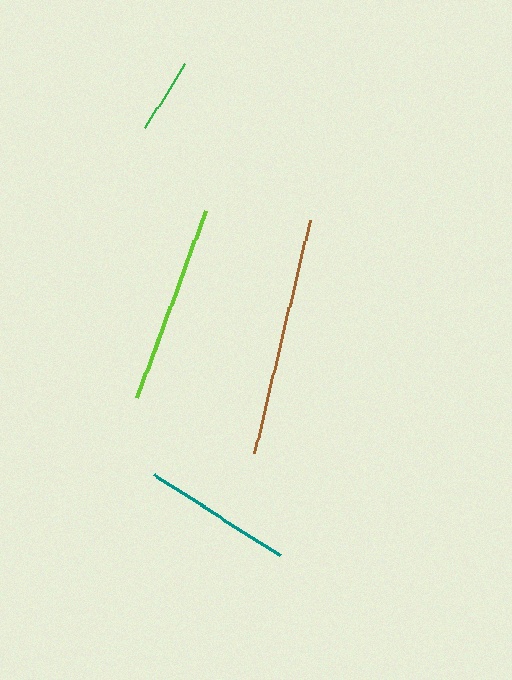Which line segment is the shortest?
The green line is the shortest at approximately 76 pixels.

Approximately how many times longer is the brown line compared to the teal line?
The brown line is approximately 1.6 times the length of the teal line.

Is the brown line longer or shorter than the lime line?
The brown line is longer than the lime line.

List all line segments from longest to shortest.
From longest to shortest: brown, lime, teal, green.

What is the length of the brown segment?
The brown segment is approximately 239 pixels long.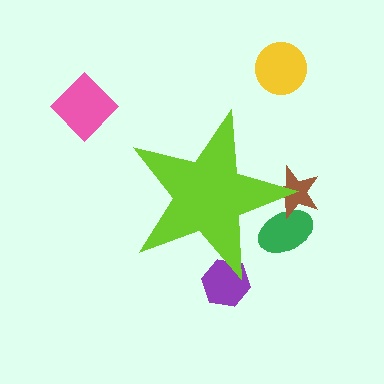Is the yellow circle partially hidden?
No, the yellow circle is fully visible.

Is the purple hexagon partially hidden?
Yes, the purple hexagon is partially hidden behind the lime star.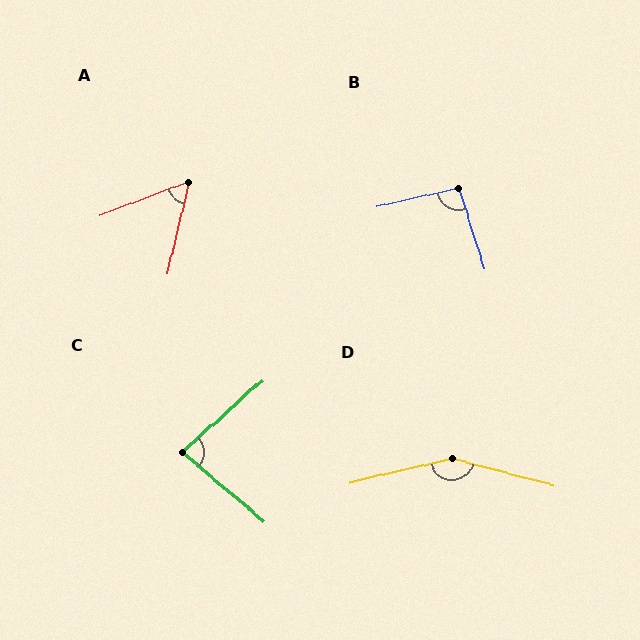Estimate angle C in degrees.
Approximately 82 degrees.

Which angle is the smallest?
A, at approximately 56 degrees.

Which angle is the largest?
D, at approximately 152 degrees.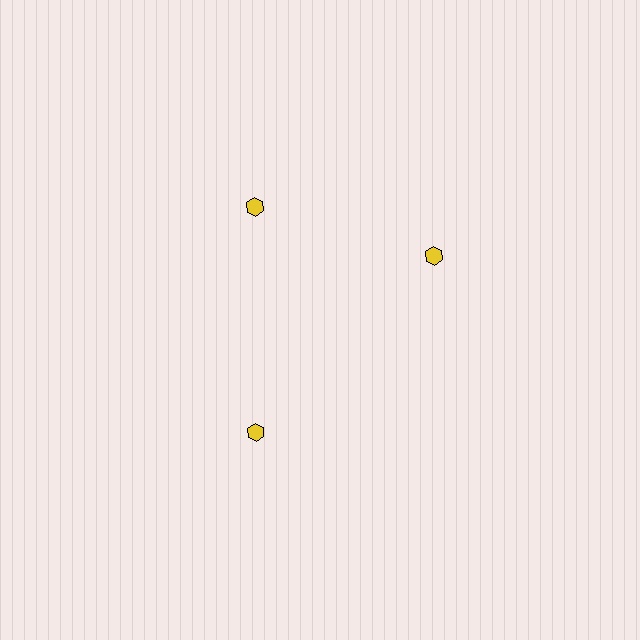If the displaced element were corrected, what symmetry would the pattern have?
It would have 3-fold rotational symmetry — the pattern would map onto itself every 120 degrees.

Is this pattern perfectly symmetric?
No. The 3 yellow hexagons are arranged in a ring, but one element near the 3 o'clock position is rotated out of alignment along the ring, breaking the 3-fold rotational symmetry.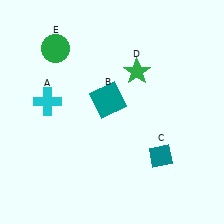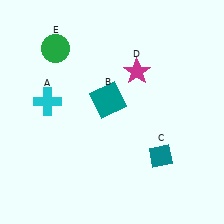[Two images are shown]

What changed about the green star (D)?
In Image 1, D is green. In Image 2, it changed to magenta.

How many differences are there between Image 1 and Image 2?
There is 1 difference between the two images.